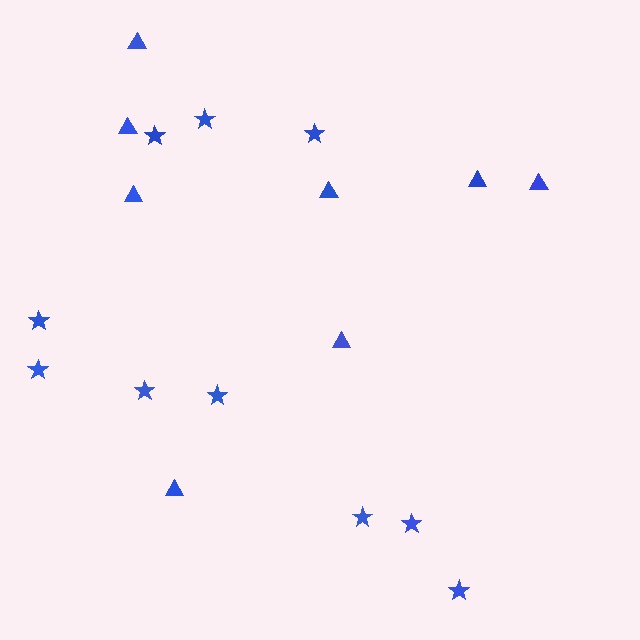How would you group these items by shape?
There are 2 groups: one group of stars (10) and one group of triangles (8).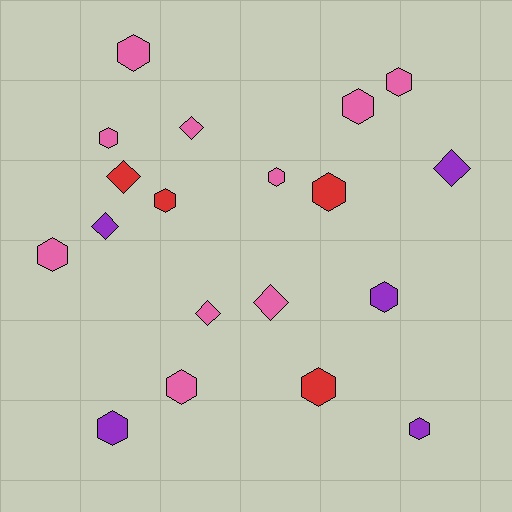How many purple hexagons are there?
There are 3 purple hexagons.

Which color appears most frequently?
Pink, with 10 objects.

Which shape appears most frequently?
Hexagon, with 13 objects.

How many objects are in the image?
There are 19 objects.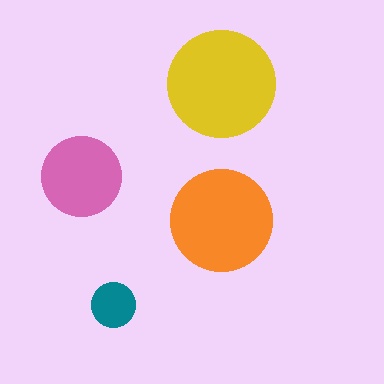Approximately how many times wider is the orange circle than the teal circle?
About 2.5 times wider.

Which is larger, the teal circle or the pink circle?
The pink one.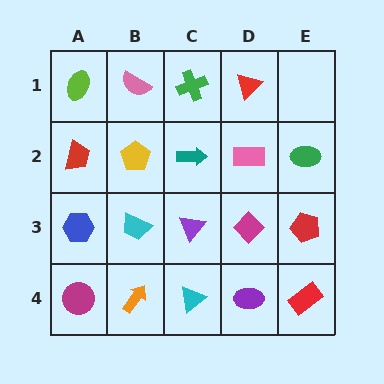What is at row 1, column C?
A green cross.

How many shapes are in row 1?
4 shapes.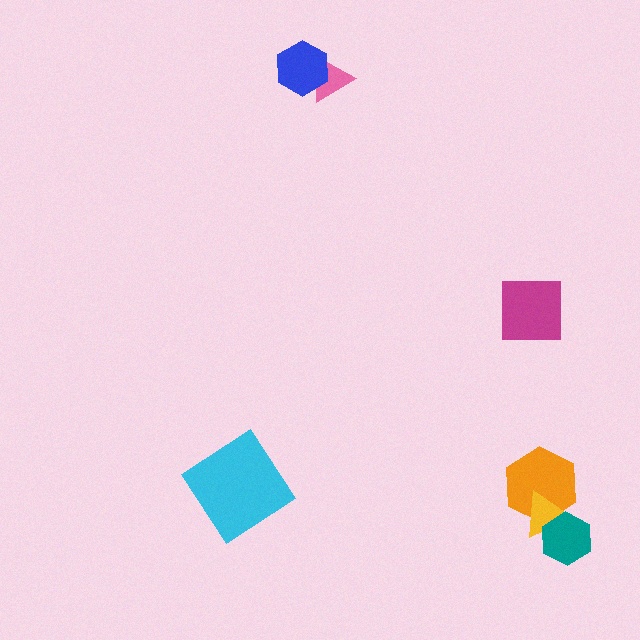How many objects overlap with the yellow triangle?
2 objects overlap with the yellow triangle.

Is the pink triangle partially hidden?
Yes, it is partially covered by another shape.